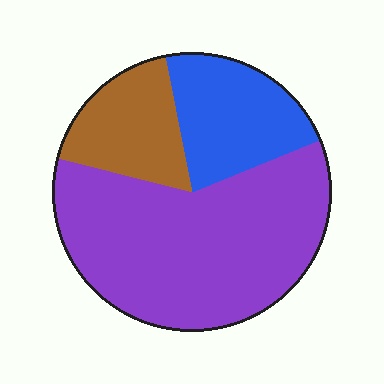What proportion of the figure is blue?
Blue takes up about one fifth (1/5) of the figure.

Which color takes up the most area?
Purple, at roughly 60%.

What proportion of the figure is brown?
Brown takes up about one sixth (1/6) of the figure.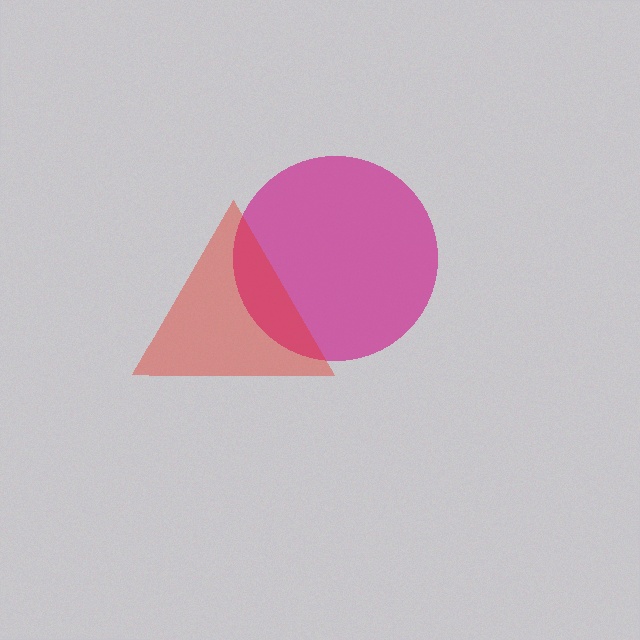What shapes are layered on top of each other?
The layered shapes are: a magenta circle, a red triangle.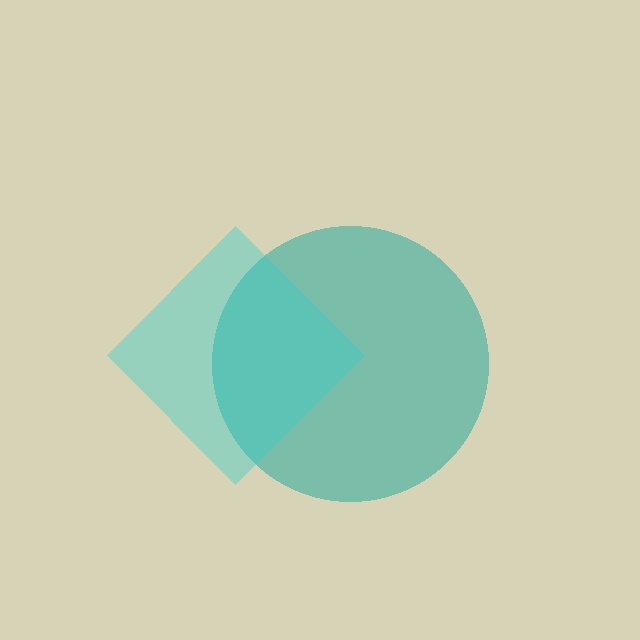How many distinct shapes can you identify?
There are 2 distinct shapes: a teal circle, a cyan diamond.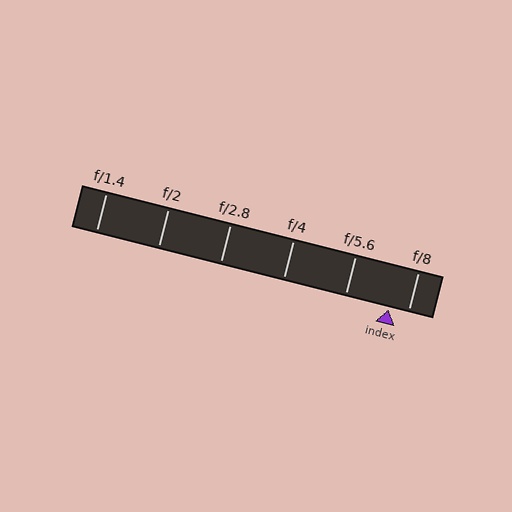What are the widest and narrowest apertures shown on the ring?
The widest aperture shown is f/1.4 and the narrowest is f/8.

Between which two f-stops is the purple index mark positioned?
The index mark is between f/5.6 and f/8.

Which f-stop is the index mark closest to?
The index mark is closest to f/8.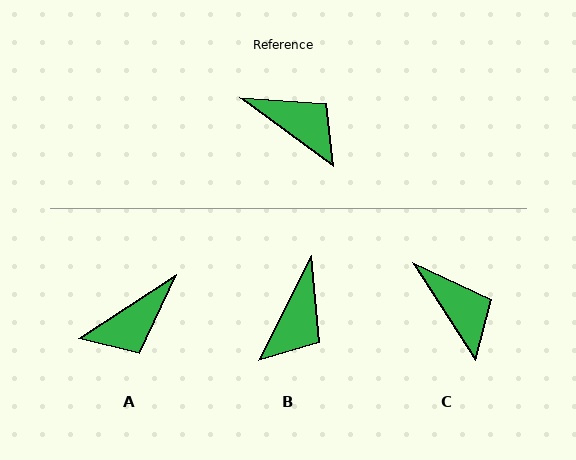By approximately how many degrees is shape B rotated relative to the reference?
Approximately 80 degrees clockwise.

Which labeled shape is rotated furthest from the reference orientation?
A, about 111 degrees away.